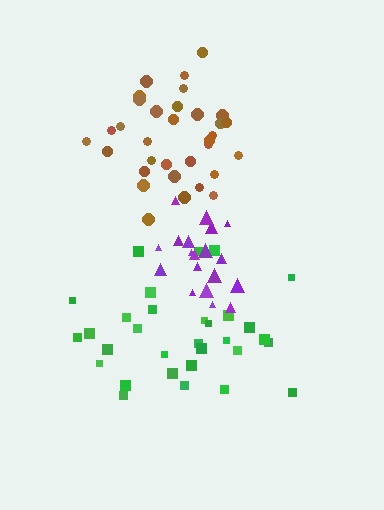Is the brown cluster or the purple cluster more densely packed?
Purple.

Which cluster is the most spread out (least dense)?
Green.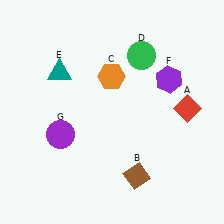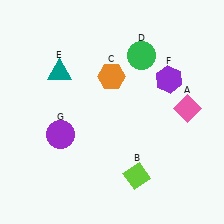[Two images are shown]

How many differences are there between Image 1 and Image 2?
There are 2 differences between the two images.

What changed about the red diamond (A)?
In Image 1, A is red. In Image 2, it changed to pink.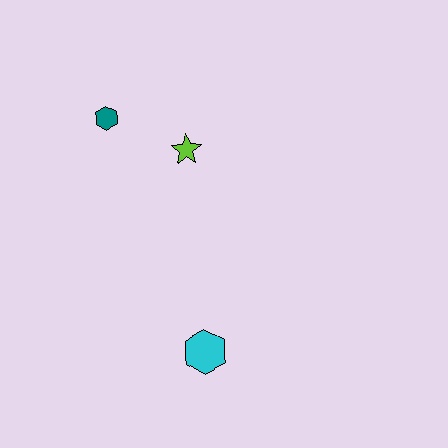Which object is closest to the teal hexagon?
The lime star is closest to the teal hexagon.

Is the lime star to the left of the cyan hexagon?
Yes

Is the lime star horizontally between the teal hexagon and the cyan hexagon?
Yes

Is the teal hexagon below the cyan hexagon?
No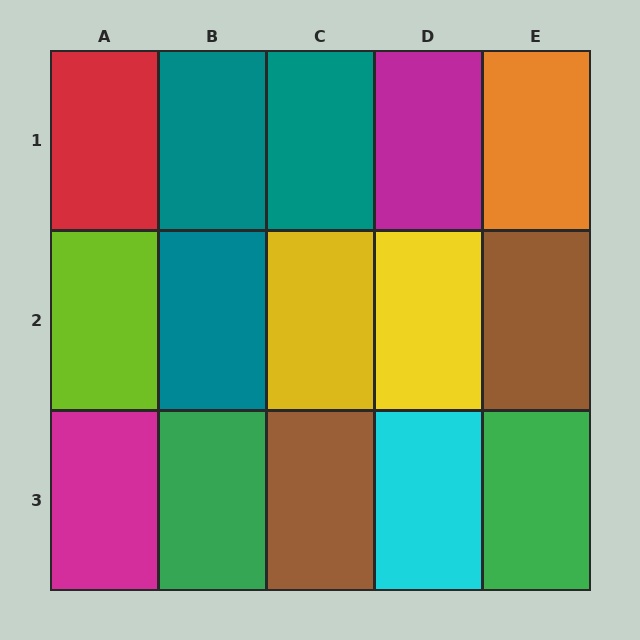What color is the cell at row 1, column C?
Teal.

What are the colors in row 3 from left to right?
Magenta, green, brown, cyan, green.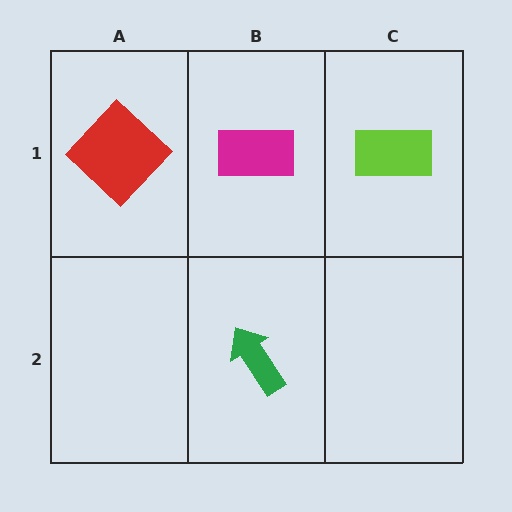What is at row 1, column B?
A magenta rectangle.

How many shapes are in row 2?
1 shape.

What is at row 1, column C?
A lime rectangle.